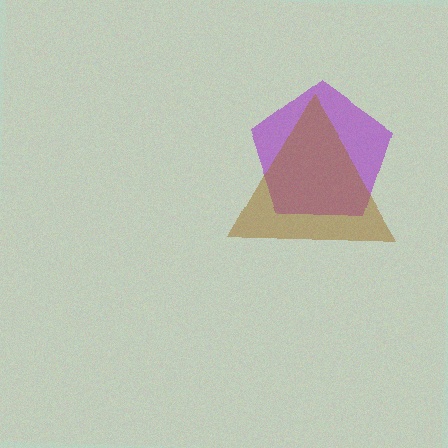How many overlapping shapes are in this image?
There are 2 overlapping shapes in the image.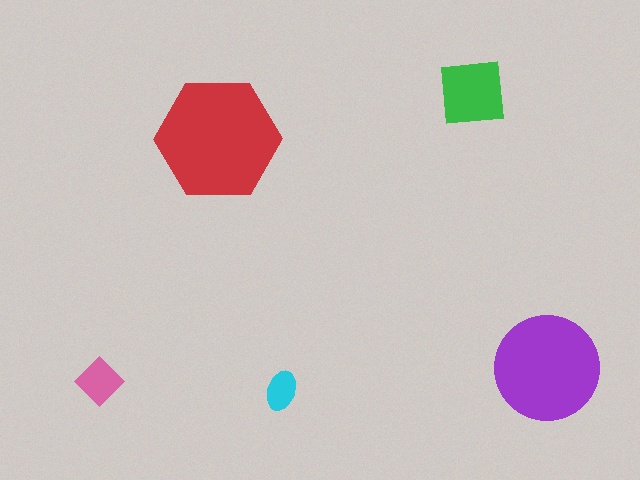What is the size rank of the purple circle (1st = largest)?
2nd.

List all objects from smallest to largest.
The cyan ellipse, the pink diamond, the green square, the purple circle, the red hexagon.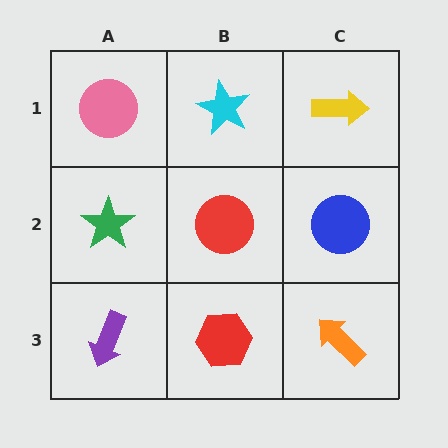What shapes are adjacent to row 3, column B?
A red circle (row 2, column B), a purple arrow (row 3, column A), an orange arrow (row 3, column C).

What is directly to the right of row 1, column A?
A cyan star.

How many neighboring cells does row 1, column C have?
2.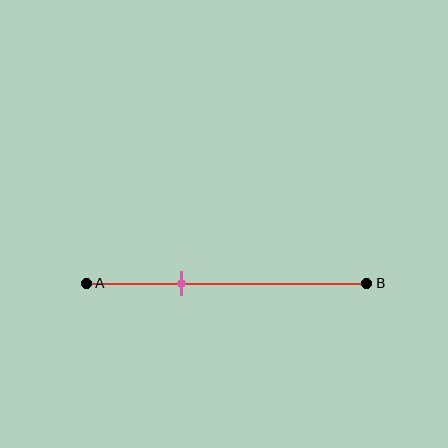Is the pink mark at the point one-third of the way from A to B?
Yes, the mark is approximately at the one-third point.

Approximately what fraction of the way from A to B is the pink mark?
The pink mark is approximately 35% of the way from A to B.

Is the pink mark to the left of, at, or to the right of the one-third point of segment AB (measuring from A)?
The pink mark is approximately at the one-third point of segment AB.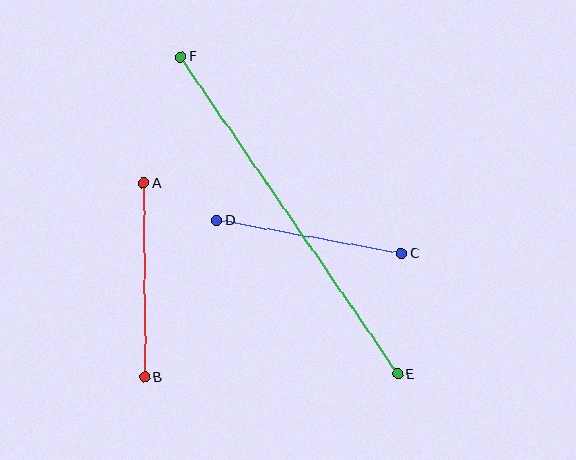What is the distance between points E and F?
The distance is approximately 385 pixels.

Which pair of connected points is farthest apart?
Points E and F are farthest apart.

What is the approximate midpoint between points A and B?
The midpoint is at approximately (144, 280) pixels.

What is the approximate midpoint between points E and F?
The midpoint is at approximately (289, 215) pixels.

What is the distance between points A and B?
The distance is approximately 194 pixels.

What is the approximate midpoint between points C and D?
The midpoint is at approximately (309, 237) pixels.